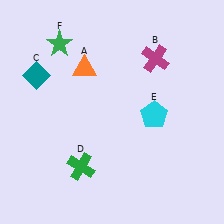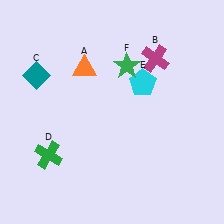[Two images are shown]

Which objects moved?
The objects that moved are: the green cross (D), the cyan pentagon (E), the green star (F).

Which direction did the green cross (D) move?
The green cross (D) moved left.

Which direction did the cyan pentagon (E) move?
The cyan pentagon (E) moved up.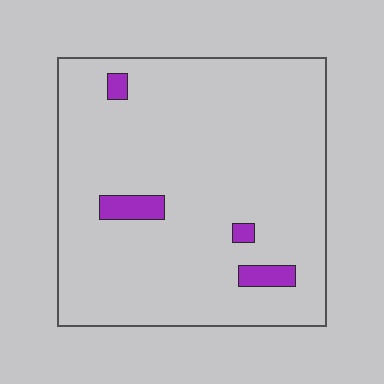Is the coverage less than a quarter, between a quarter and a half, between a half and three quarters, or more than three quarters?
Less than a quarter.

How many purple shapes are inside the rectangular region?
4.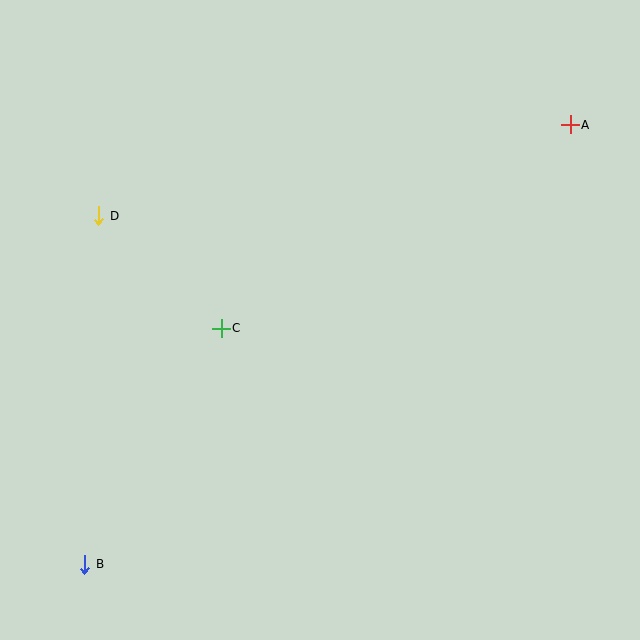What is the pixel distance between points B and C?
The distance between B and C is 272 pixels.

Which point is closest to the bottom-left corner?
Point B is closest to the bottom-left corner.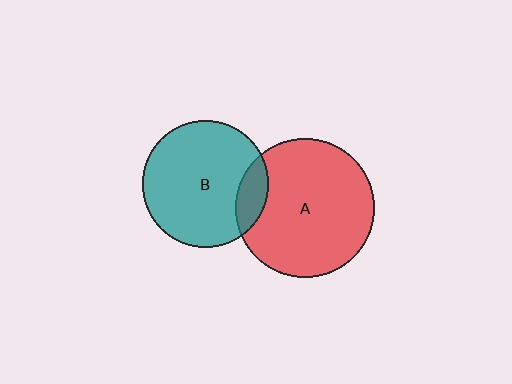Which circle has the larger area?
Circle A (red).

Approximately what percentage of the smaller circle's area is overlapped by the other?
Approximately 15%.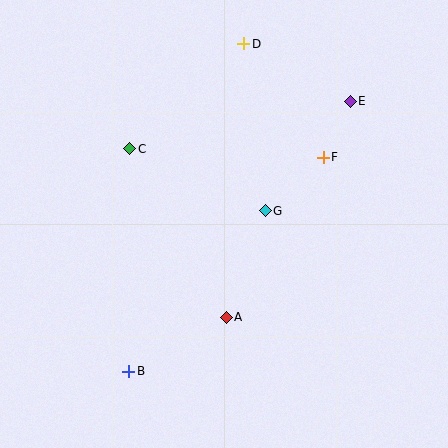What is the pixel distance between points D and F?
The distance between D and F is 139 pixels.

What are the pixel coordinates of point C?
Point C is at (130, 149).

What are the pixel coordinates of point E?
Point E is at (350, 101).